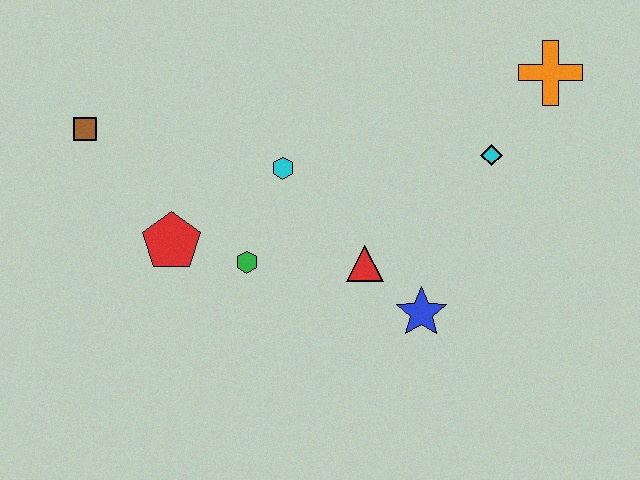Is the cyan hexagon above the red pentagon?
Yes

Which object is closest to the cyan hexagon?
The green hexagon is closest to the cyan hexagon.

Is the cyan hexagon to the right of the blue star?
No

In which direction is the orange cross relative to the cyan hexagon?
The orange cross is to the right of the cyan hexagon.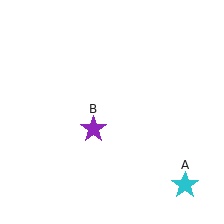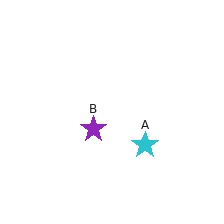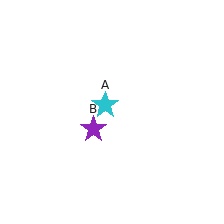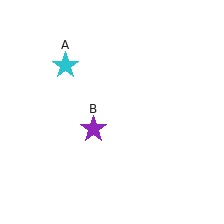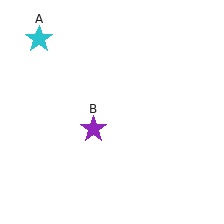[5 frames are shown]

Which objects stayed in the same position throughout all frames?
Purple star (object B) remained stationary.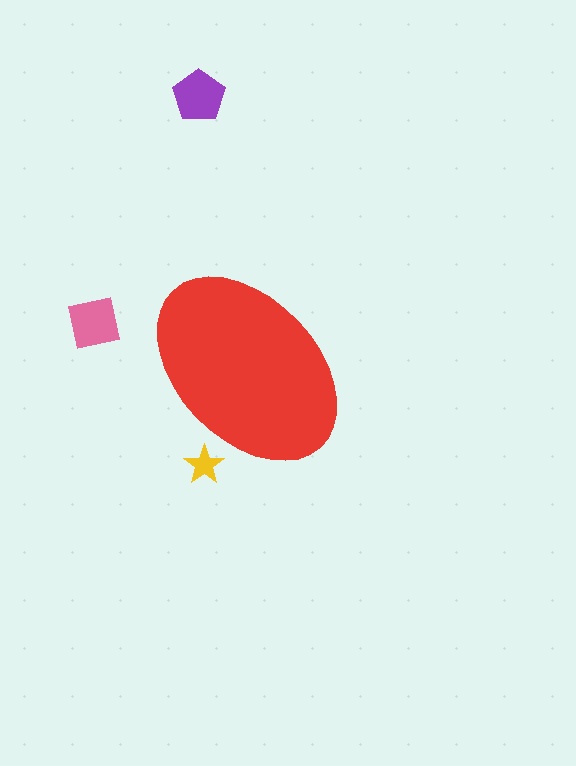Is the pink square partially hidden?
No, the pink square is fully visible.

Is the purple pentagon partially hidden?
No, the purple pentagon is fully visible.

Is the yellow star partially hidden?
Yes, the yellow star is partially hidden behind the red ellipse.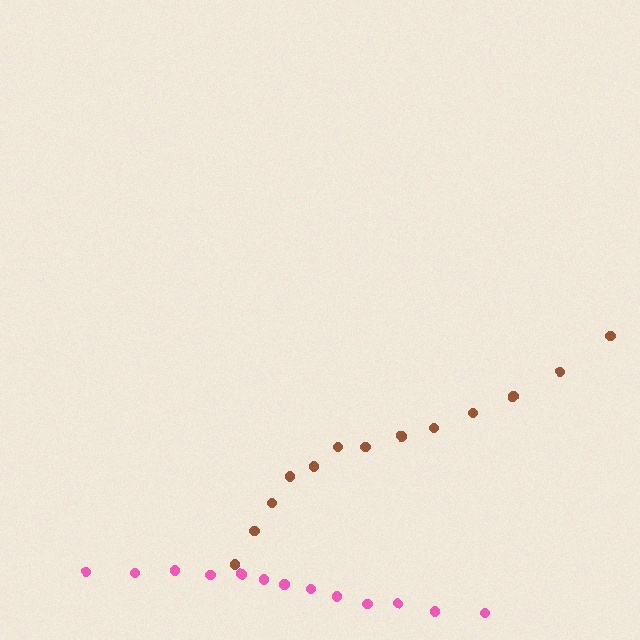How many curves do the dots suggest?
There are 2 distinct paths.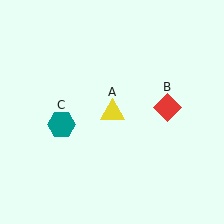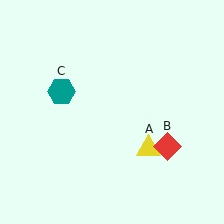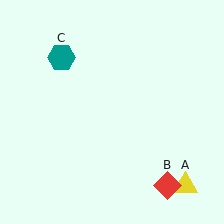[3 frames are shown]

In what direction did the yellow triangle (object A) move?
The yellow triangle (object A) moved down and to the right.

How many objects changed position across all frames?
3 objects changed position: yellow triangle (object A), red diamond (object B), teal hexagon (object C).